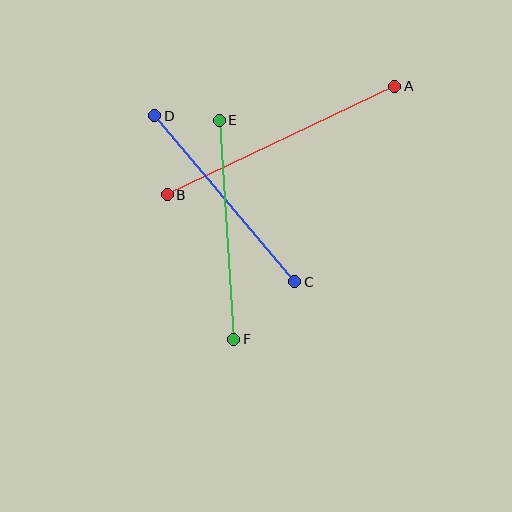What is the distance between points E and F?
The distance is approximately 219 pixels.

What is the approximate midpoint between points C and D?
The midpoint is at approximately (225, 199) pixels.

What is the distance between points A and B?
The distance is approximately 252 pixels.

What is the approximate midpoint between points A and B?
The midpoint is at approximately (281, 140) pixels.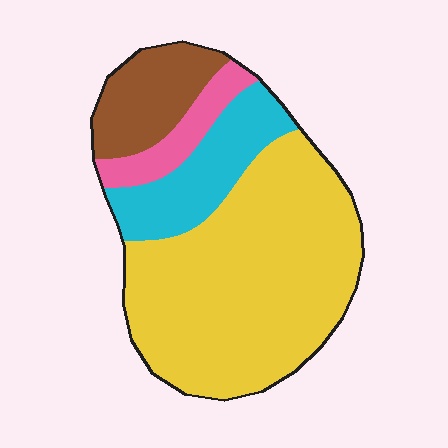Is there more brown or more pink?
Brown.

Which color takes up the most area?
Yellow, at roughly 60%.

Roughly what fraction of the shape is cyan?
Cyan takes up about one sixth (1/6) of the shape.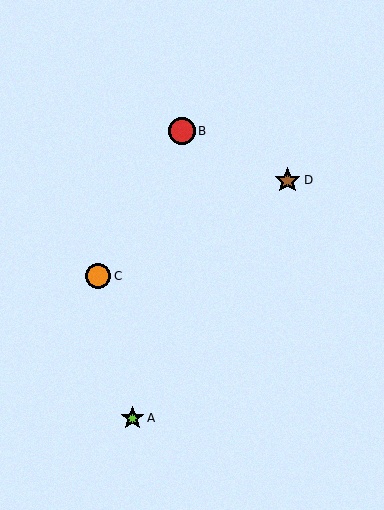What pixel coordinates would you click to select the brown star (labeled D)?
Click at (287, 180) to select the brown star D.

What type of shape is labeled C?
Shape C is an orange circle.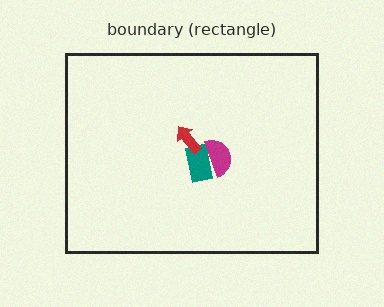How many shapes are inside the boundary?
3 inside, 0 outside.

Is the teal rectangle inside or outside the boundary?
Inside.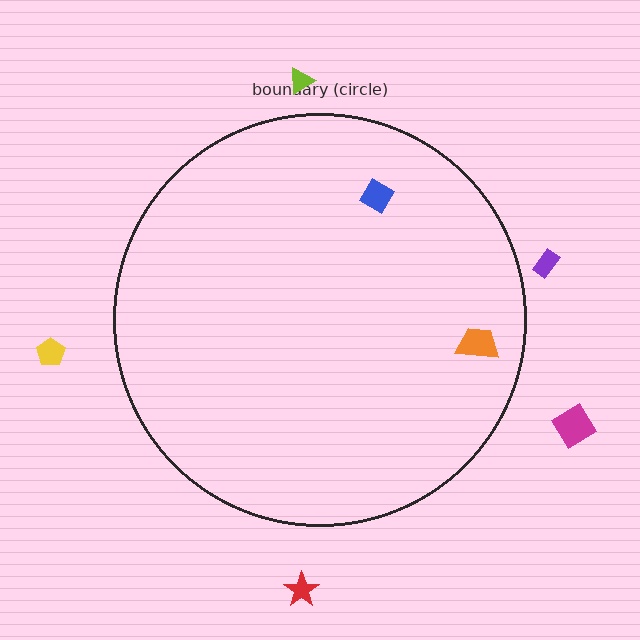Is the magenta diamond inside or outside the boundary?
Outside.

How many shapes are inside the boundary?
2 inside, 5 outside.